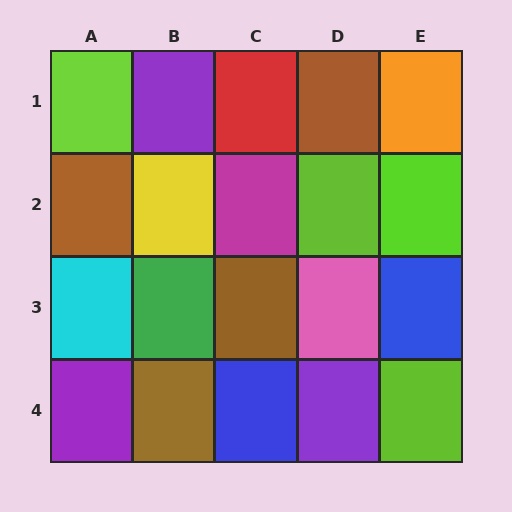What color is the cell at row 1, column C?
Red.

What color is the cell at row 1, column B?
Purple.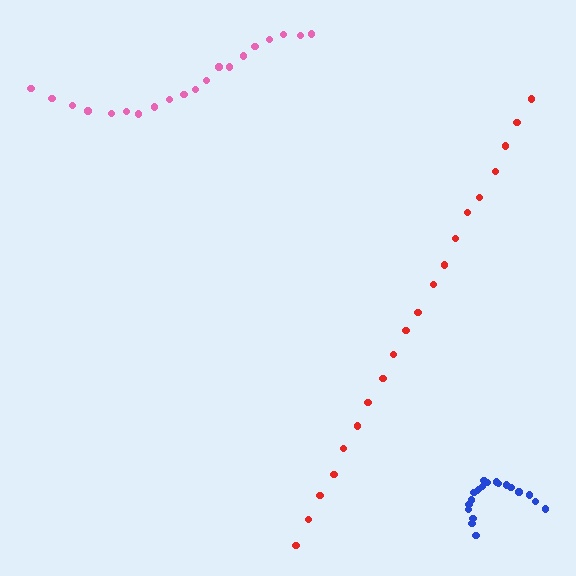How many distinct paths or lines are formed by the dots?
There are 3 distinct paths.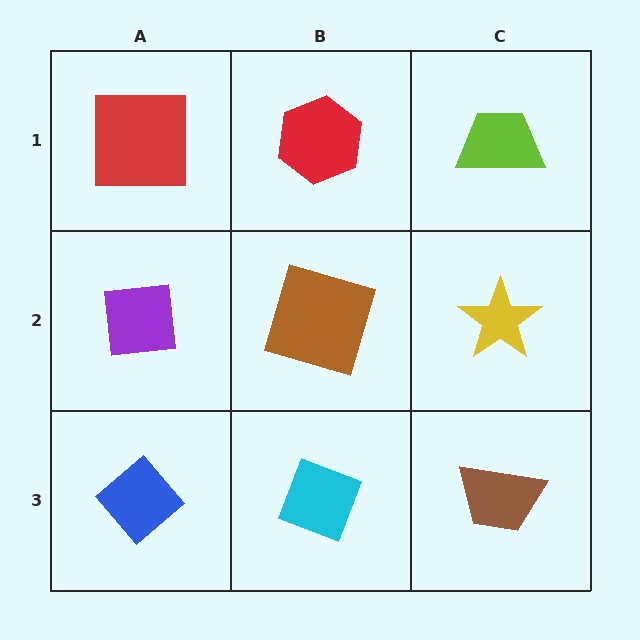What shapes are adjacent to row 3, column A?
A purple square (row 2, column A), a cyan diamond (row 3, column B).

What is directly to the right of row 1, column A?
A red hexagon.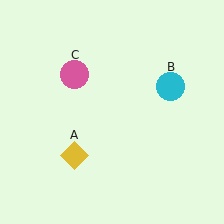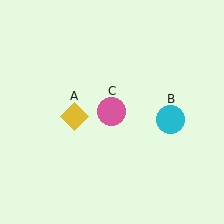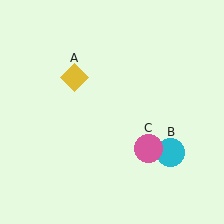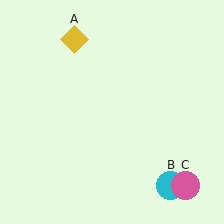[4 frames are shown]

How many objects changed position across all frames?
3 objects changed position: yellow diamond (object A), cyan circle (object B), pink circle (object C).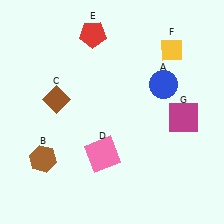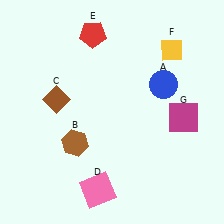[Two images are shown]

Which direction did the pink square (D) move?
The pink square (D) moved down.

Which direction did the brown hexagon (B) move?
The brown hexagon (B) moved right.